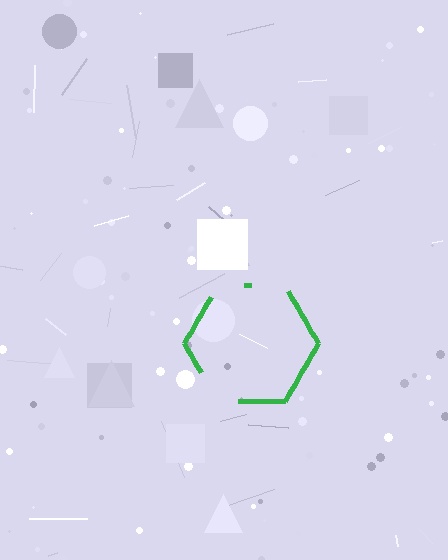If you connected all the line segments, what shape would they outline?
They would outline a hexagon.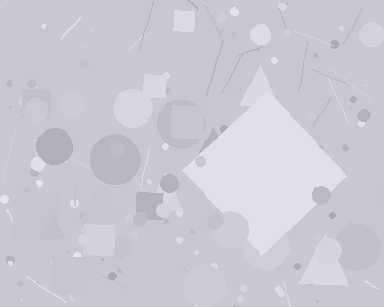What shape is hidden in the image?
A diamond is hidden in the image.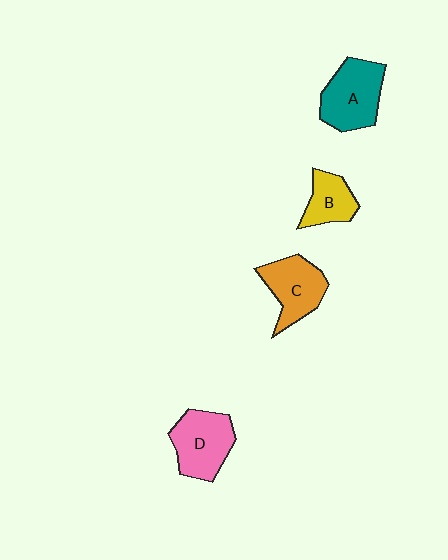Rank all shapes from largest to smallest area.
From largest to smallest: A (teal), D (pink), C (orange), B (yellow).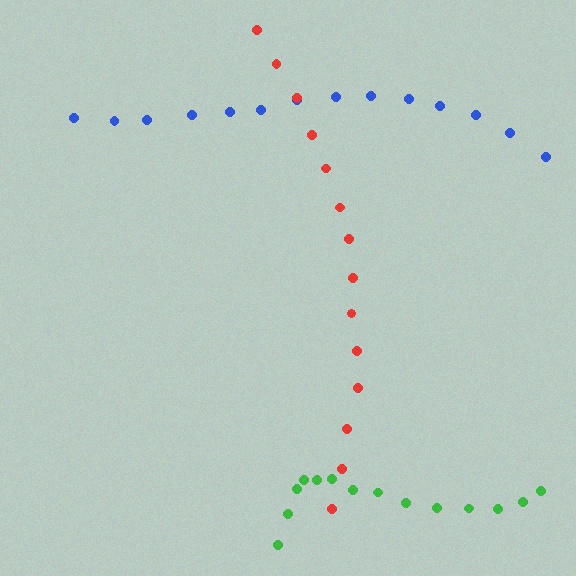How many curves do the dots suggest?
There are 3 distinct paths.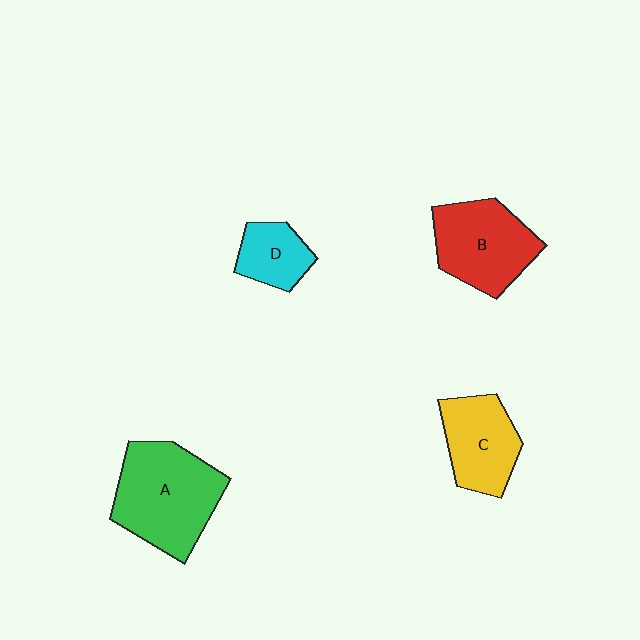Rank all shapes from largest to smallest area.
From largest to smallest: A (green), B (red), C (yellow), D (cyan).